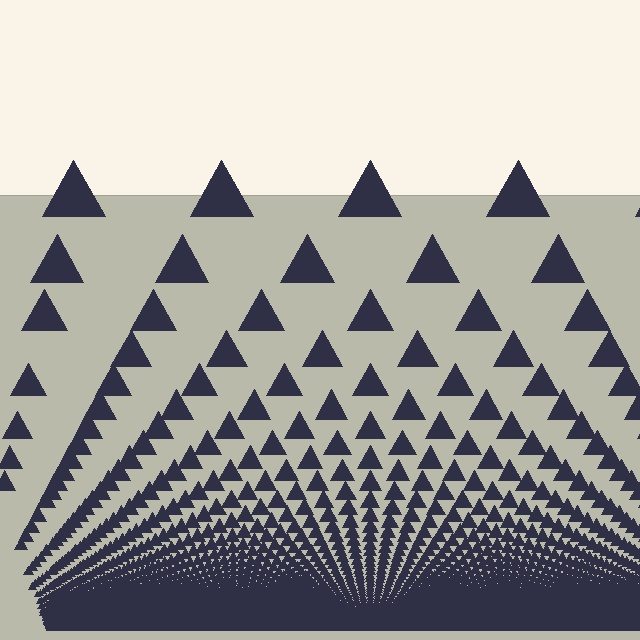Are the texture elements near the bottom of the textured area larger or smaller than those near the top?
Smaller. The gradient is inverted — elements near the bottom are smaller and denser.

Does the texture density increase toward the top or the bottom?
Density increases toward the bottom.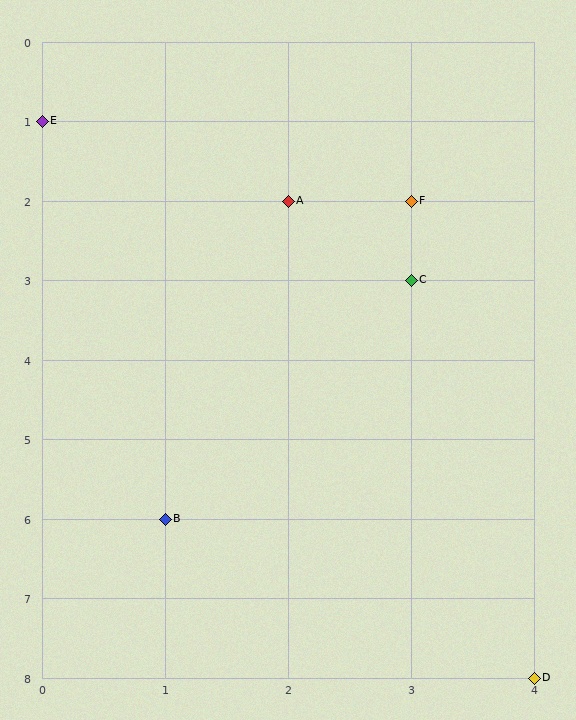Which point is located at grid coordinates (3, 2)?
Point F is at (3, 2).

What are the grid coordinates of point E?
Point E is at grid coordinates (0, 1).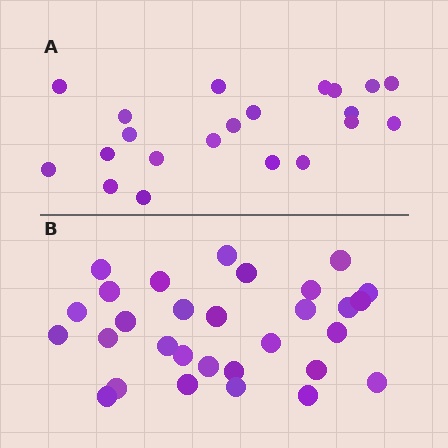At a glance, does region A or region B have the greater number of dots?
Region B (the bottom region) has more dots.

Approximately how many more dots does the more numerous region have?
Region B has roughly 8 or so more dots than region A.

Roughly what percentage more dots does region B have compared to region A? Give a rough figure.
About 45% more.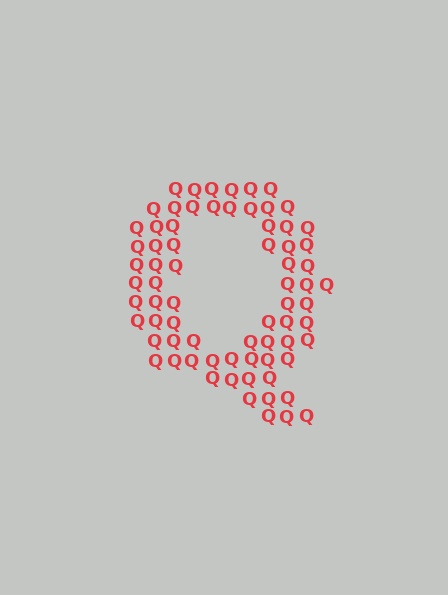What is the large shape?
The large shape is the letter Q.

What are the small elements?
The small elements are letter Q's.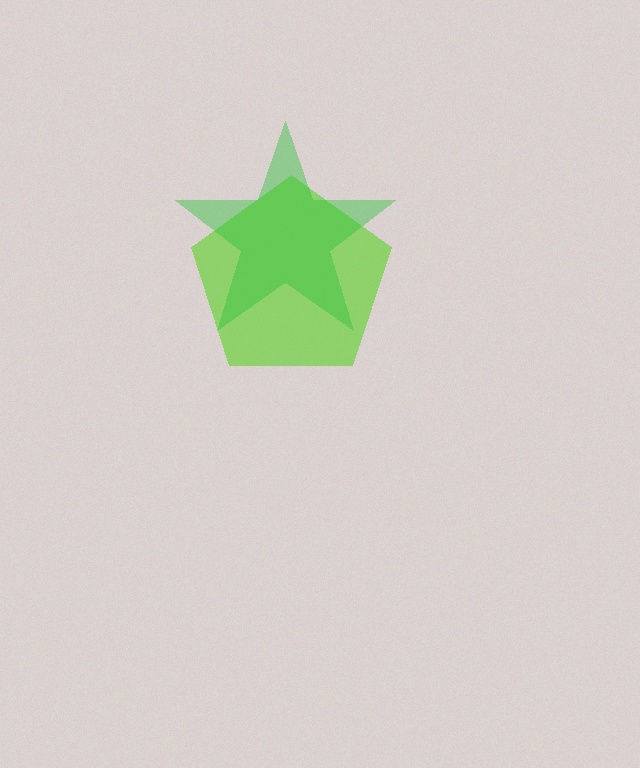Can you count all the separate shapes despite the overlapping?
Yes, there are 2 separate shapes.